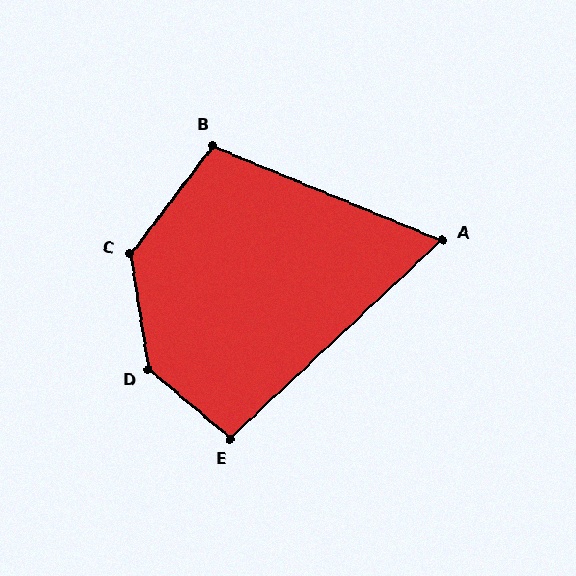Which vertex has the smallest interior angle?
A, at approximately 66 degrees.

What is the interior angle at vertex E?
Approximately 97 degrees (obtuse).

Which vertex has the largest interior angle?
D, at approximately 139 degrees.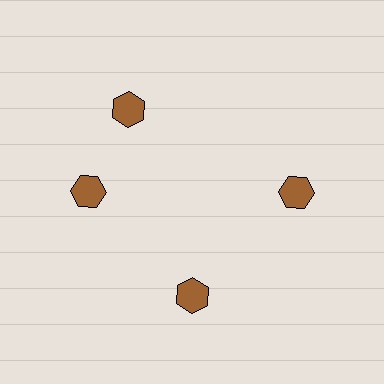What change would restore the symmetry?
The symmetry would be restored by rotating it back into even spacing with its neighbors so that all 4 hexagons sit at equal angles and equal distance from the center.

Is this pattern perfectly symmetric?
No. The 4 brown hexagons are arranged in a ring, but one element near the 12 o'clock position is rotated out of alignment along the ring, breaking the 4-fold rotational symmetry.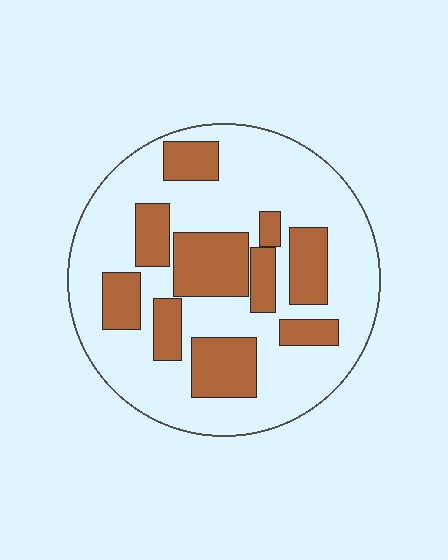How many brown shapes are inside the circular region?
10.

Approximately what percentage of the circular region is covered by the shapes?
Approximately 30%.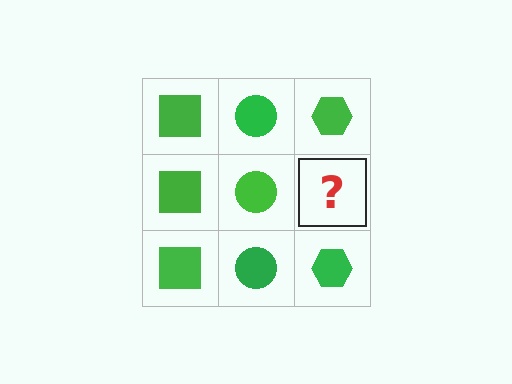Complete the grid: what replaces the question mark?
The question mark should be replaced with a green hexagon.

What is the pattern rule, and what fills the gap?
The rule is that each column has a consistent shape. The gap should be filled with a green hexagon.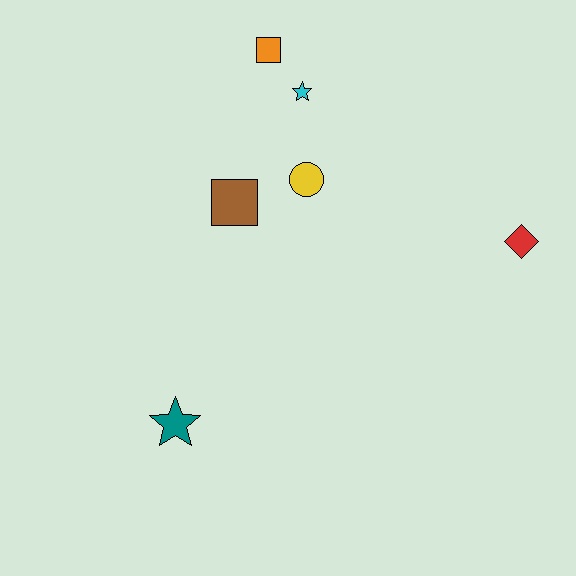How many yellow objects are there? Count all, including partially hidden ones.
There is 1 yellow object.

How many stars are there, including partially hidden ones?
There are 2 stars.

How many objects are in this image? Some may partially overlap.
There are 6 objects.